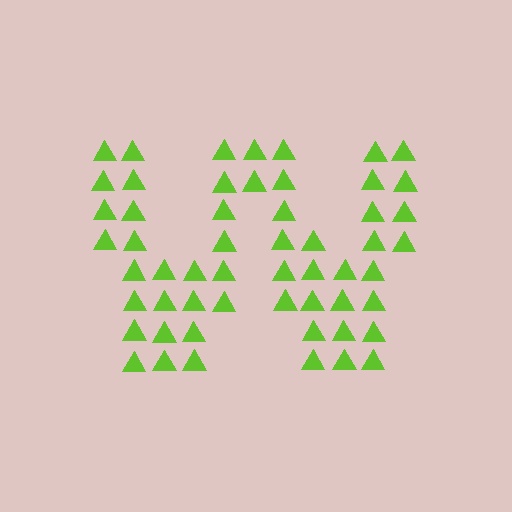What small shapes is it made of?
It is made of small triangles.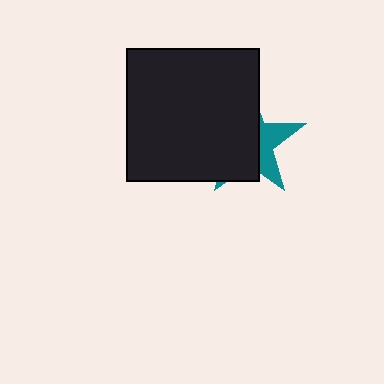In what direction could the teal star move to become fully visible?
The teal star could move right. That would shift it out from behind the black square entirely.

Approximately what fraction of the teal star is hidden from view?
Roughly 66% of the teal star is hidden behind the black square.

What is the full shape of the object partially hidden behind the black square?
The partially hidden object is a teal star.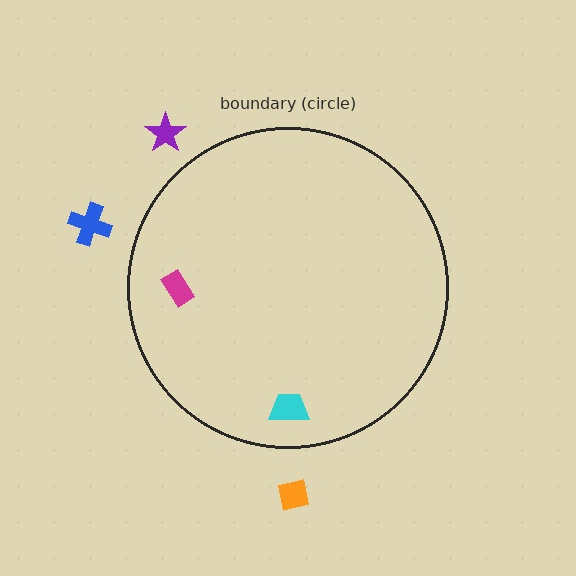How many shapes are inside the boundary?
2 inside, 3 outside.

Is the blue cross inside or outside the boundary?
Outside.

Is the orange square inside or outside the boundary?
Outside.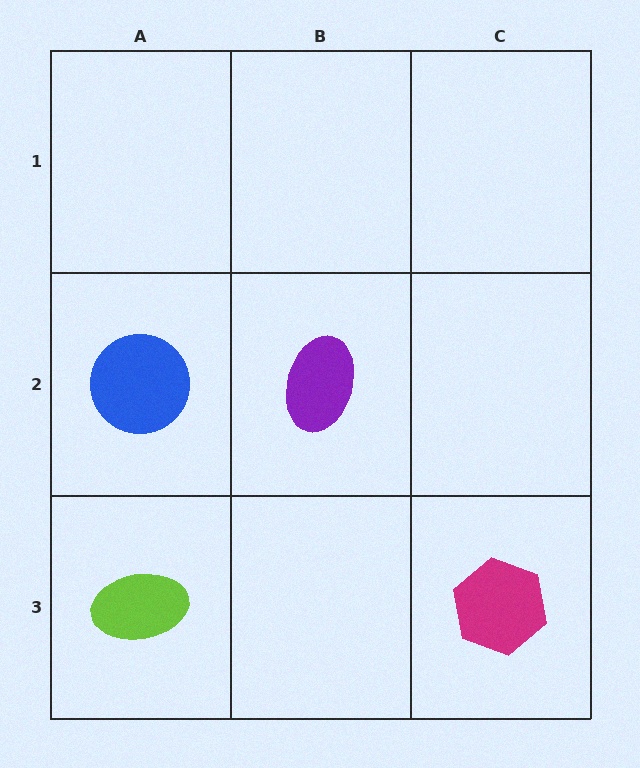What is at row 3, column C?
A magenta hexagon.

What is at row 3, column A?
A lime ellipse.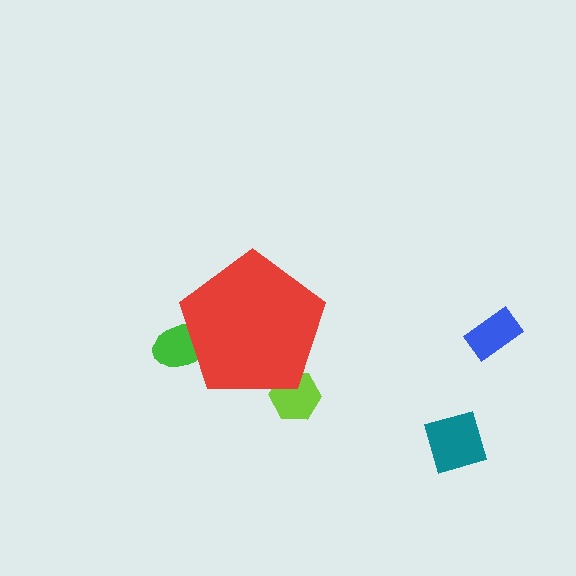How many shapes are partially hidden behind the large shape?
2 shapes are partially hidden.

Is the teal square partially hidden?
No, the teal square is fully visible.